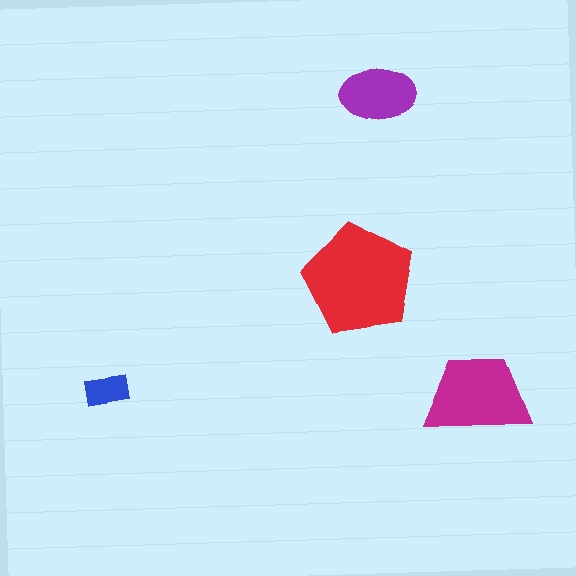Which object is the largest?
The red pentagon.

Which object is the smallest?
The blue rectangle.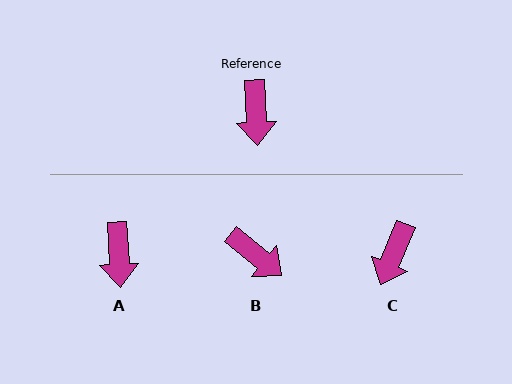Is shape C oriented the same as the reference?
No, it is off by about 25 degrees.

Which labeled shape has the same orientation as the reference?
A.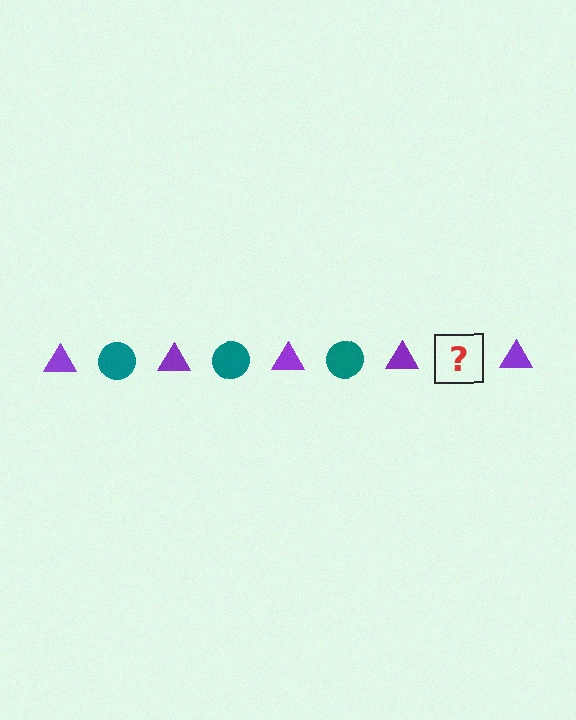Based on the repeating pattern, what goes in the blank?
The blank should be a teal circle.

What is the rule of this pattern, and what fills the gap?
The rule is that the pattern alternates between purple triangle and teal circle. The gap should be filled with a teal circle.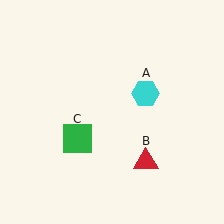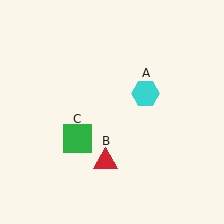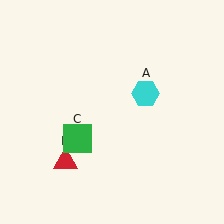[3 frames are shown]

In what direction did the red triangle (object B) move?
The red triangle (object B) moved left.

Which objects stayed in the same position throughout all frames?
Cyan hexagon (object A) and green square (object C) remained stationary.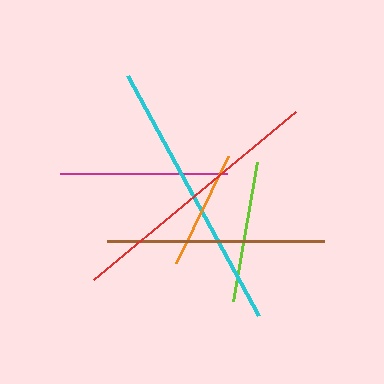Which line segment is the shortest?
The orange line is the shortest at approximately 119 pixels.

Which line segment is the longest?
The cyan line is the longest at approximately 273 pixels.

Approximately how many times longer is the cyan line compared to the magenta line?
The cyan line is approximately 1.6 times the length of the magenta line.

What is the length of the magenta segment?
The magenta segment is approximately 167 pixels long.